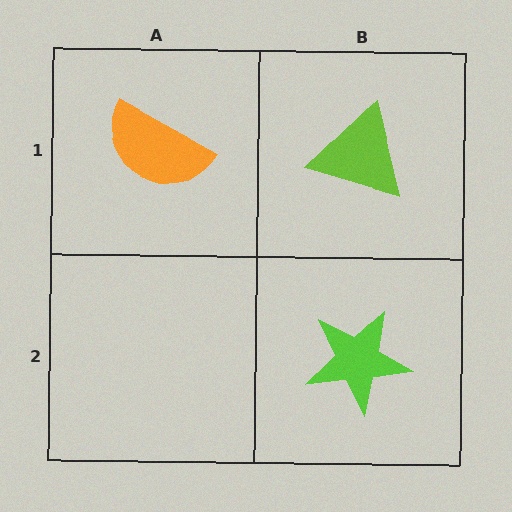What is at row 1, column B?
A lime triangle.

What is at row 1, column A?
An orange semicircle.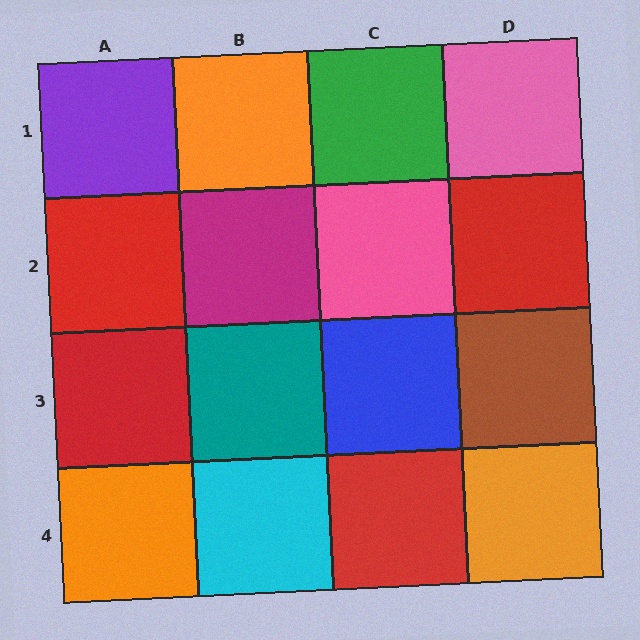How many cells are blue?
1 cell is blue.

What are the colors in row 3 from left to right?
Red, teal, blue, brown.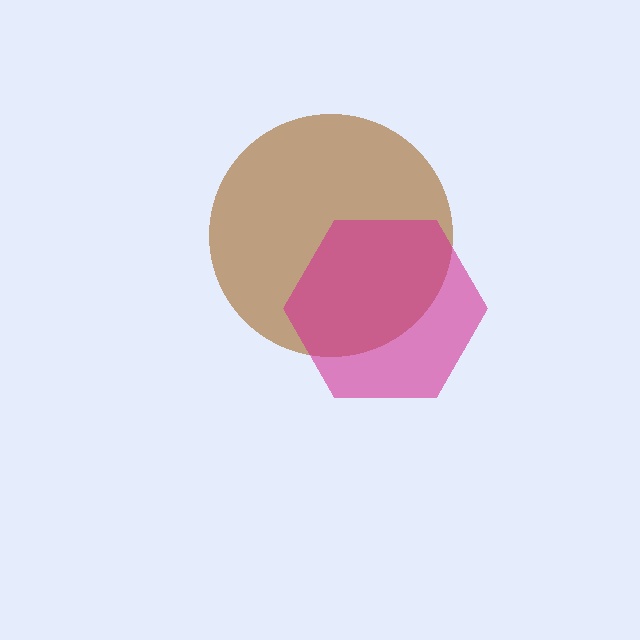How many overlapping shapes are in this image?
There are 2 overlapping shapes in the image.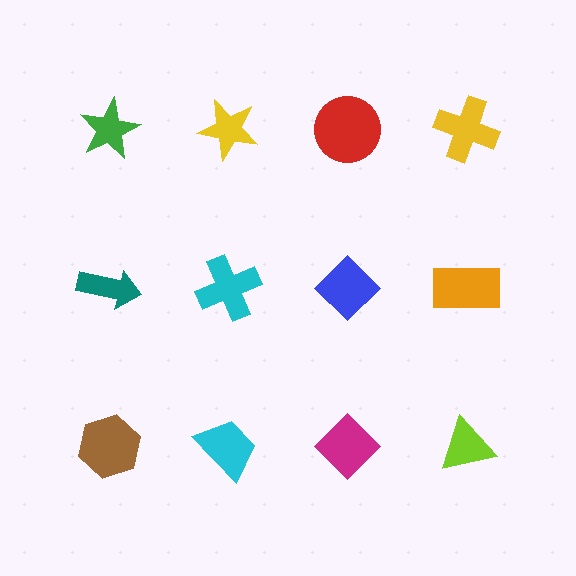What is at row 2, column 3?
A blue diamond.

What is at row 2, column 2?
A cyan cross.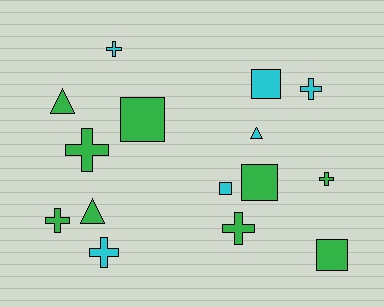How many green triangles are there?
There are 2 green triangles.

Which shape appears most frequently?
Cross, with 7 objects.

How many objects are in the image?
There are 15 objects.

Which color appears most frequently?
Green, with 9 objects.